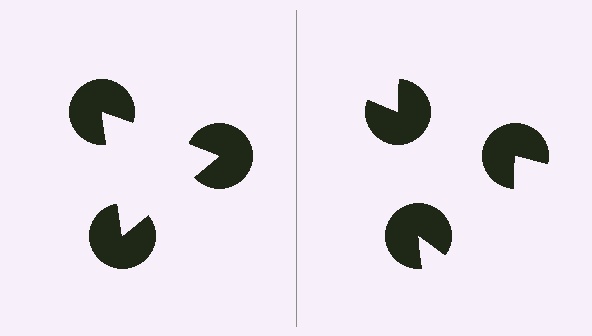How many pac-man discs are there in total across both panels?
6 — 3 on each side.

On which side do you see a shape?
An illusory triangle appears on the left side. On the right side the wedge cuts are rotated, so no coherent shape forms.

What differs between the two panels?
The pac-man discs are positioned identically on both sides; only the wedge orientations differ. On the left they align to a triangle; on the right they are misaligned.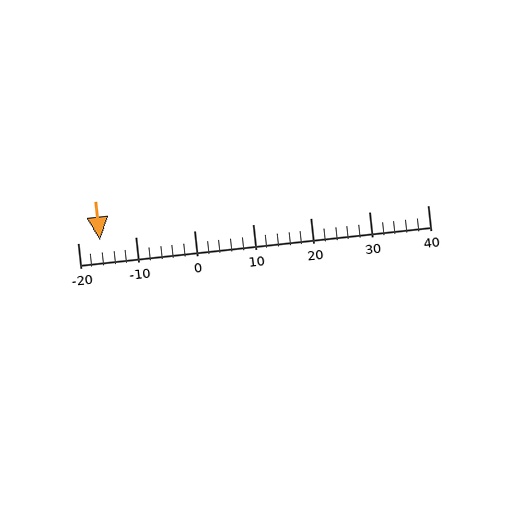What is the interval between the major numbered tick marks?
The major tick marks are spaced 10 units apart.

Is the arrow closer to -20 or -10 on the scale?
The arrow is closer to -20.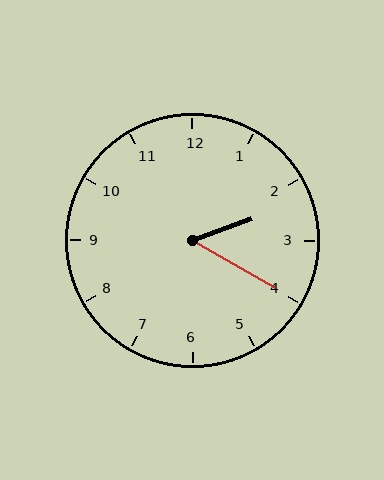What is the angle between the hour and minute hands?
Approximately 50 degrees.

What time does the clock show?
2:20.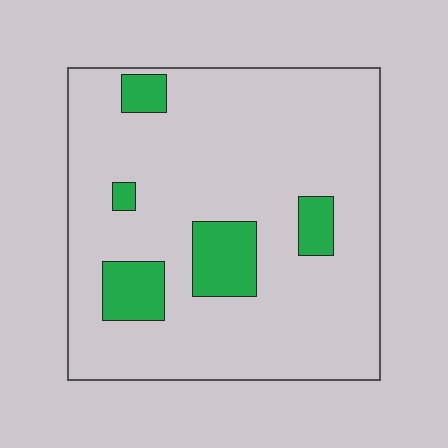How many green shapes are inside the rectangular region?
5.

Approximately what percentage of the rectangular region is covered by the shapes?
Approximately 15%.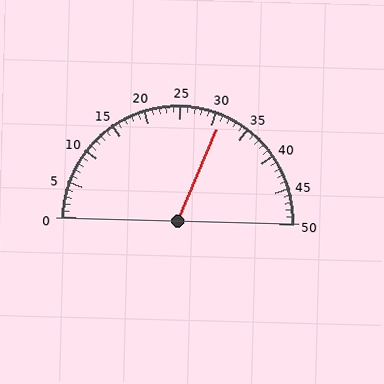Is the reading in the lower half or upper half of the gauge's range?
The reading is in the upper half of the range (0 to 50).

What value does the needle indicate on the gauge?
The needle indicates approximately 31.